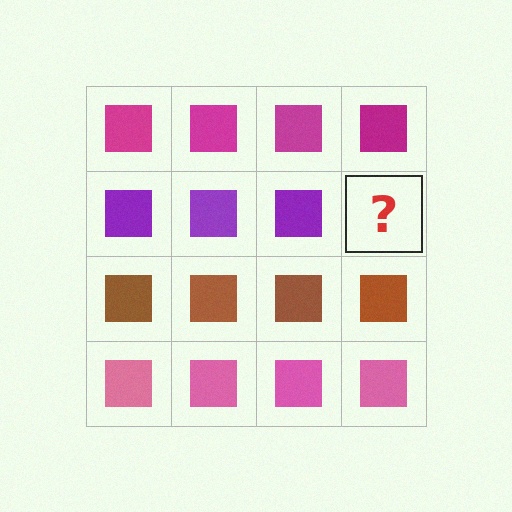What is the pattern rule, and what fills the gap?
The rule is that each row has a consistent color. The gap should be filled with a purple square.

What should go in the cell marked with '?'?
The missing cell should contain a purple square.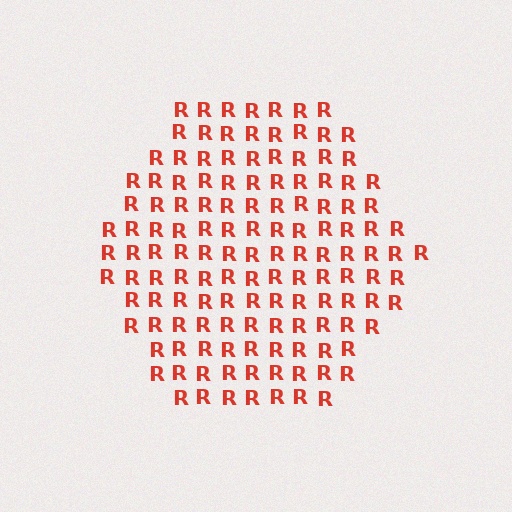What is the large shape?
The large shape is a hexagon.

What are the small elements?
The small elements are letter R's.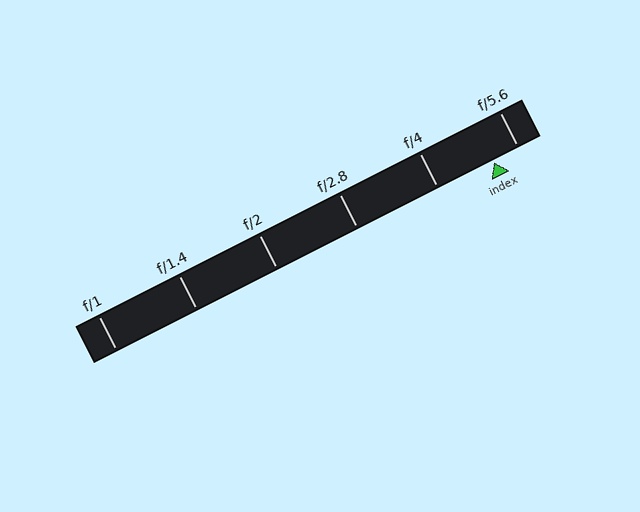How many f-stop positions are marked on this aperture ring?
There are 6 f-stop positions marked.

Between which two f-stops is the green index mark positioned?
The index mark is between f/4 and f/5.6.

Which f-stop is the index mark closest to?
The index mark is closest to f/5.6.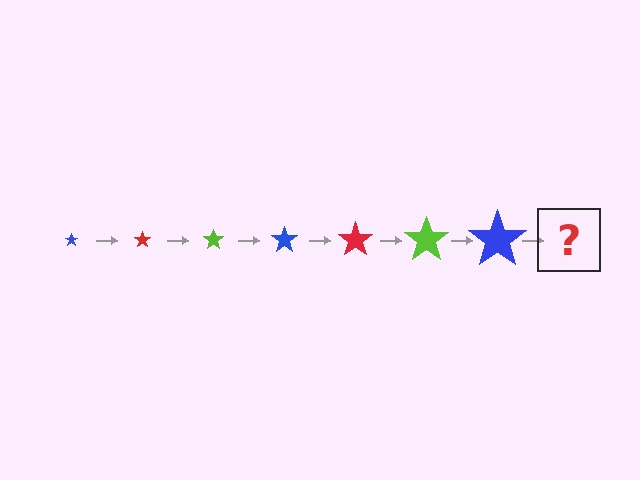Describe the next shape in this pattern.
It should be a red star, larger than the previous one.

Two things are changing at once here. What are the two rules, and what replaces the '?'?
The two rules are that the star grows larger each step and the color cycles through blue, red, and lime. The '?' should be a red star, larger than the previous one.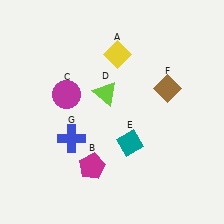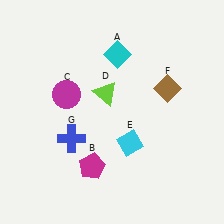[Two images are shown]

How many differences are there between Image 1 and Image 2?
There are 2 differences between the two images.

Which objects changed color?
A changed from yellow to cyan. E changed from teal to cyan.